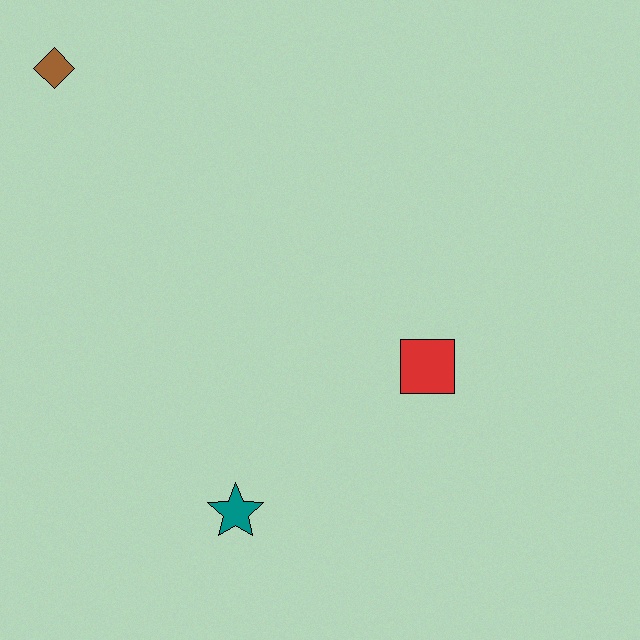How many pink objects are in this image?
There are no pink objects.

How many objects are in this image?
There are 3 objects.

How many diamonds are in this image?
There is 1 diamond.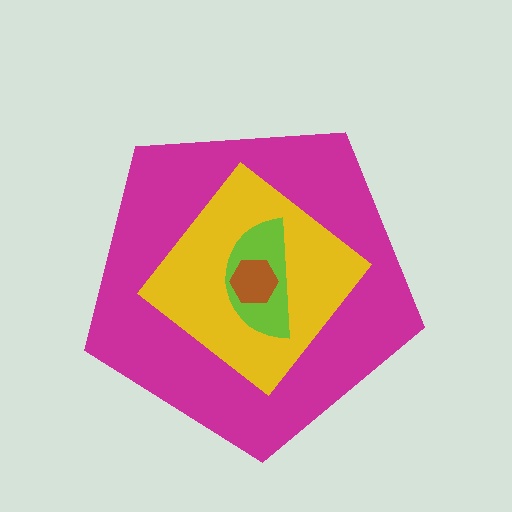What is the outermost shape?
The magenta pentagon.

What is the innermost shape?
The brown hexagon.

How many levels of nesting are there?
4.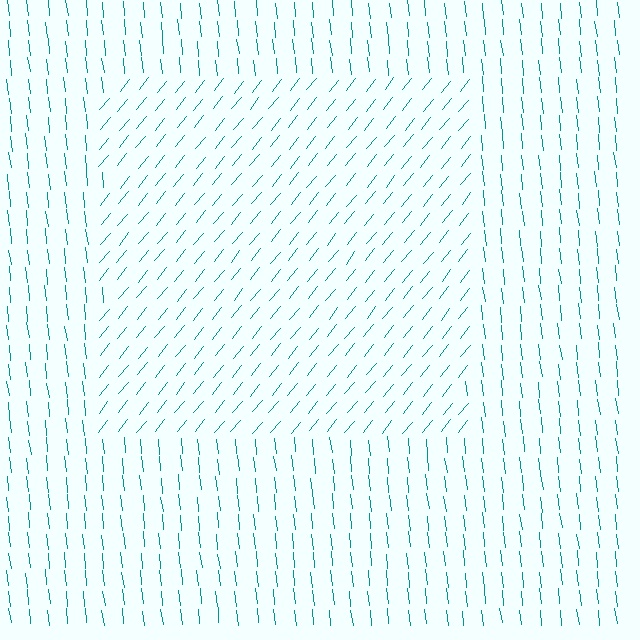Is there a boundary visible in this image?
Yes, there is a texture boundary formed by a change in line orientation.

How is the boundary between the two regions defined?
The boundary is defined purely by a change in line orientation (approximately 45 degrees difference). All lines are the same color and thickness.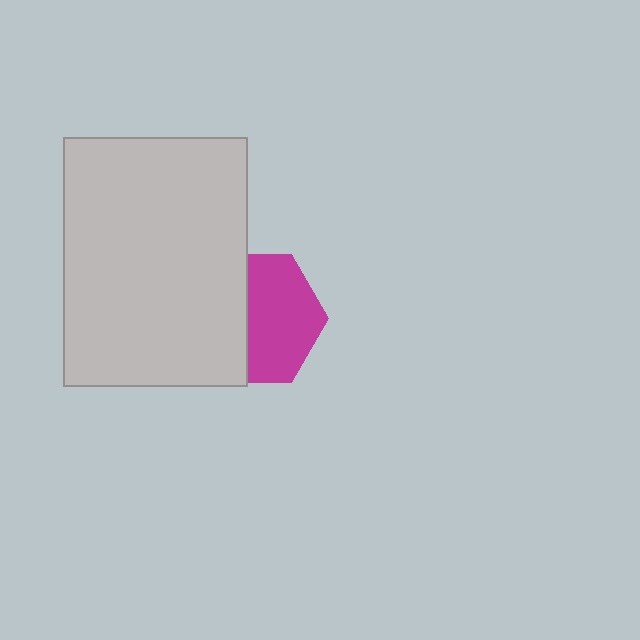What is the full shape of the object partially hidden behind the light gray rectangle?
The partially hidden object is a magenta hexagon.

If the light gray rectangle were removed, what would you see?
You would see the complete magenta hexagon.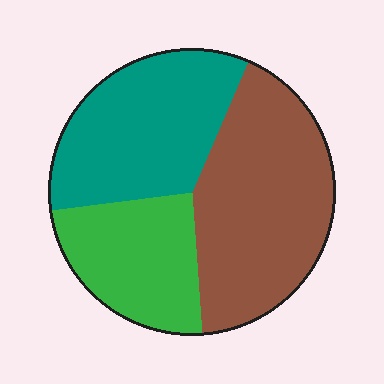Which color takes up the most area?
Brown, at roughly 40%.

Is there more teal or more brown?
Brown.